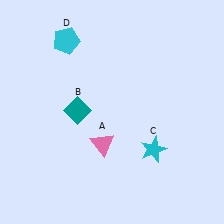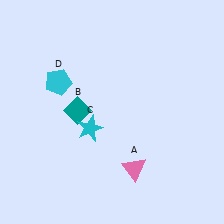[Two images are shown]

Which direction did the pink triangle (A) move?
The pink triangle (A) moved right.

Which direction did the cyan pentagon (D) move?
The cyan pentagon (D) moved down.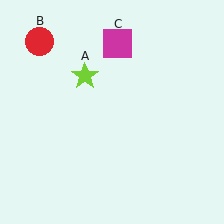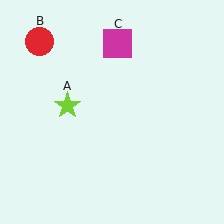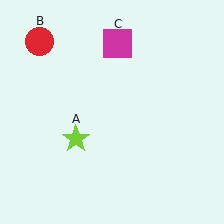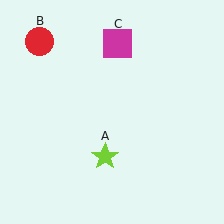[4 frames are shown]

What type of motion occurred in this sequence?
The lime star (object A) rotated counterclockwise around the center of the scene.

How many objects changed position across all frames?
1 object changed position: lime star (object A).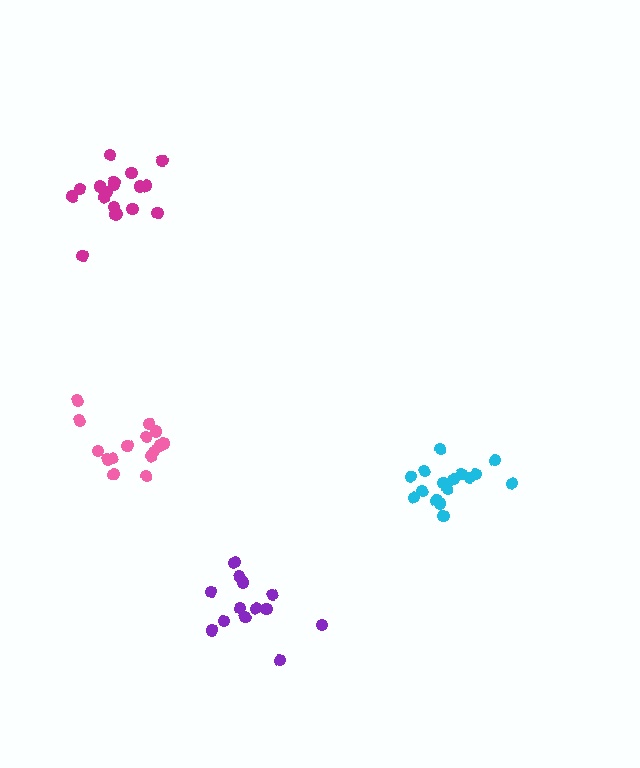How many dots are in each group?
Group 1: 16 dots, Group 2: 15 dots, Group 3: 13 dots, Group 4: 18 dots (62 total).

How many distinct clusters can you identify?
There are 4 distinct clusters.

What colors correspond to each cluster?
The clusters are colored: cyan, pink, purple, magenta.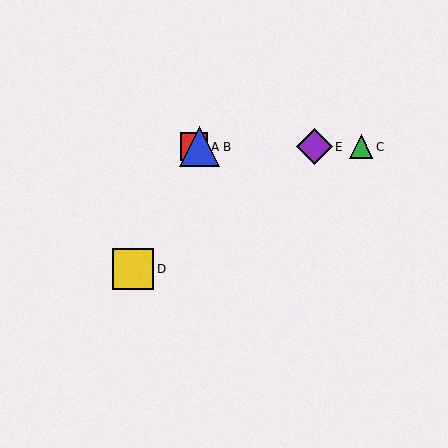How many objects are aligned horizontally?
4 objects (A, B, C, E) are aligned horizontally.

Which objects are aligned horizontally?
Objects A, B, C, E are aligned horizontally.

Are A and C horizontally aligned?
Yes, both are at y≈147.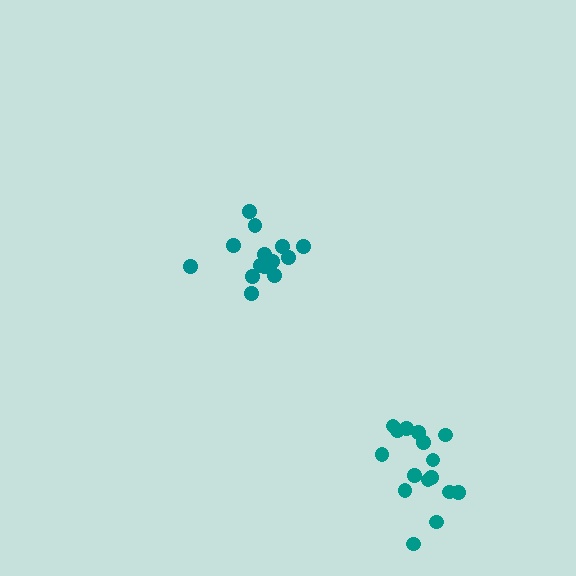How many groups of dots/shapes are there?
There are 2 groups.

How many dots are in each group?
Group 1: 15 dots, Group 2: 16 dots (31 total).